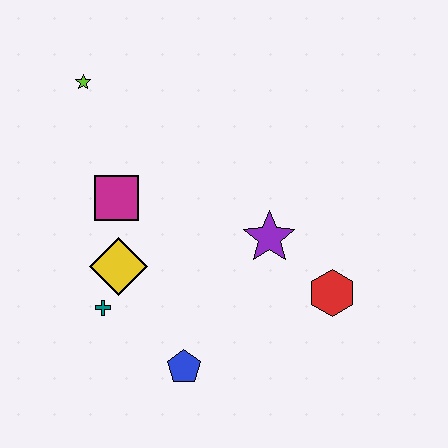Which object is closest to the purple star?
The red hexagon is closest to the purple star.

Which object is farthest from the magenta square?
The red hexagon is farthest from the magenta square.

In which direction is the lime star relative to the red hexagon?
The lime star is to the left of the red hexagon.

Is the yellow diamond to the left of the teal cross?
No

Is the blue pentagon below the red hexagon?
Yes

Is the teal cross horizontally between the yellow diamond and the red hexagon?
No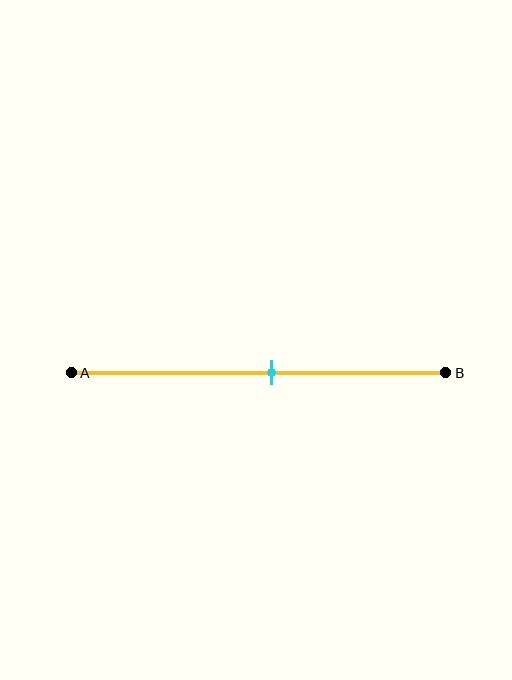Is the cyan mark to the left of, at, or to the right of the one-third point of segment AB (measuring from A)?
The cyan mark is to the right of the one-third point of segment AB.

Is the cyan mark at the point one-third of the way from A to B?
No, the mark is at about 55% from A, not at the 33% one-third point.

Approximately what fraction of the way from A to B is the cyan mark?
The cyan mark is approximately 55% of the way from A to B.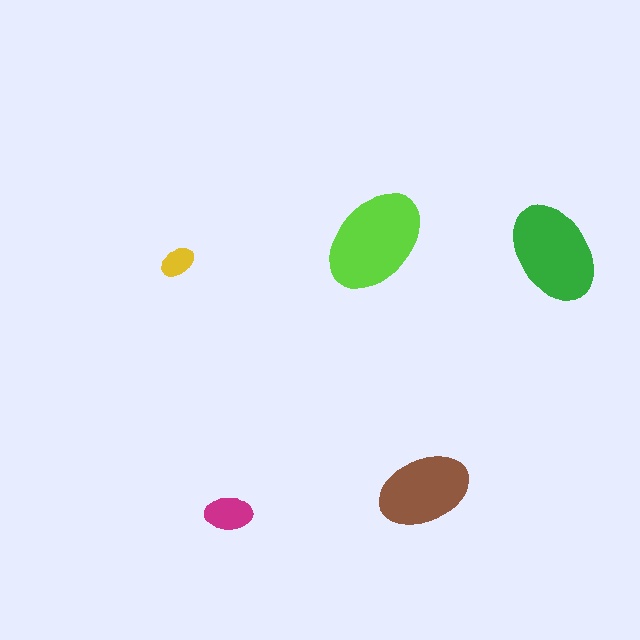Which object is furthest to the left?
The yellow ellipse is leftmost.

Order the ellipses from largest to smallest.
the lime one, the green one, the brown one, the magenta one, the yellow one.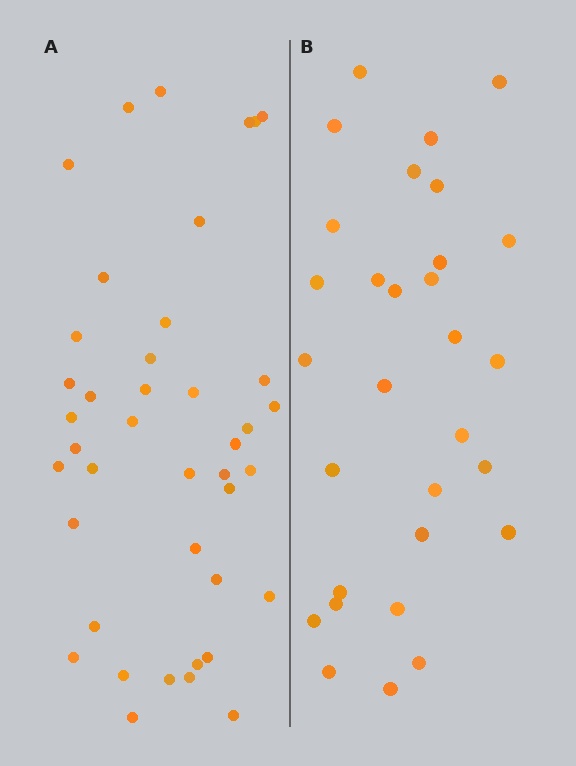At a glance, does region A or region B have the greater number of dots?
Region A (the left region) has more dots.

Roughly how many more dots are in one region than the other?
Region A has roughly 12 or so more dots than region B.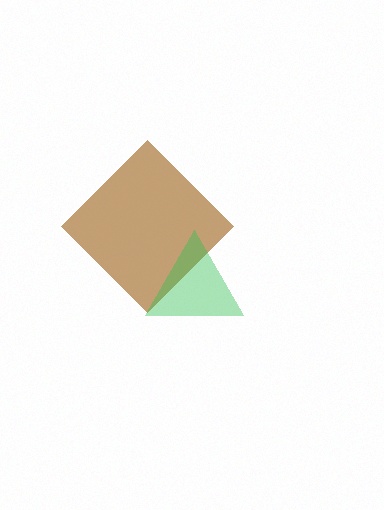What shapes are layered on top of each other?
The layered shapes are: a brown diamond, a green triangle.